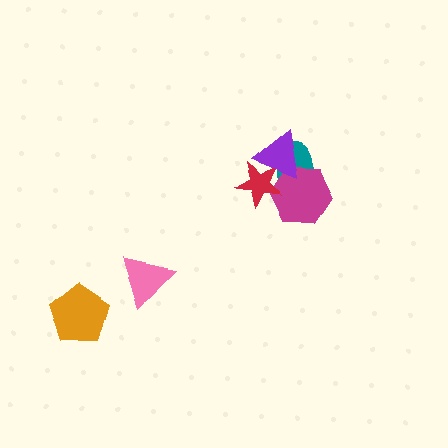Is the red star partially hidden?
Yes, it is partially covered by another shape.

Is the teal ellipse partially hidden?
Yes, it is partially covered by another shape.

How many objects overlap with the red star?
3 objects overlap with the red star.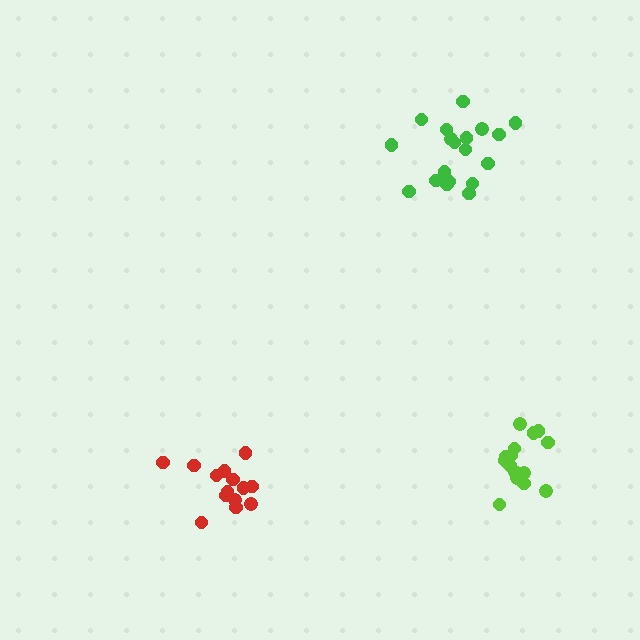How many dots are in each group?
Group 1: 19 dots, Group 2: 16 dots, Group 3: 14 dots (49 total).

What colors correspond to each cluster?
The clusters are colored: green, lime, red.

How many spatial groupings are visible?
There are 3 spatial groupings.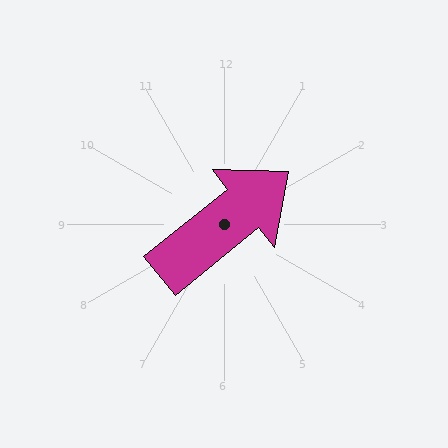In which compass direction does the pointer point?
Northeast.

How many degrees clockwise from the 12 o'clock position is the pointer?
Approximately 51 degrees.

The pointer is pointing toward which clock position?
Roughly 2 o'clock.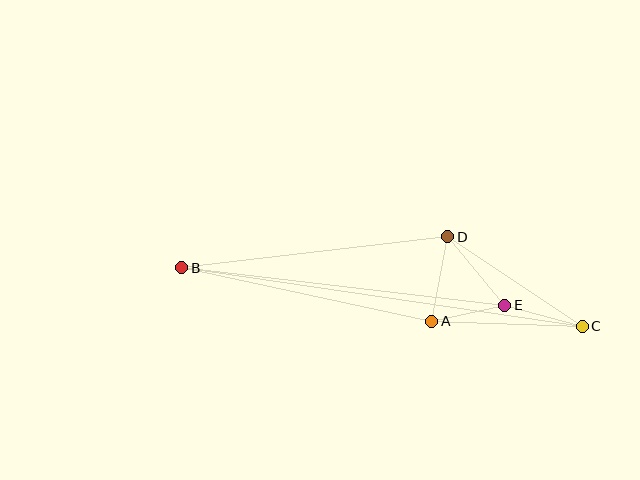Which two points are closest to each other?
Points A and E are closest to each other.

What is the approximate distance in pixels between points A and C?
The distance between A and C is approximately 151 pixels.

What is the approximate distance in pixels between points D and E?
The distance between D and E is approximately 89 pixels.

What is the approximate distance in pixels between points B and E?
The distance between B and E is approximately 325 pixels.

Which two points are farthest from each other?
Points B and C are farthest from each other.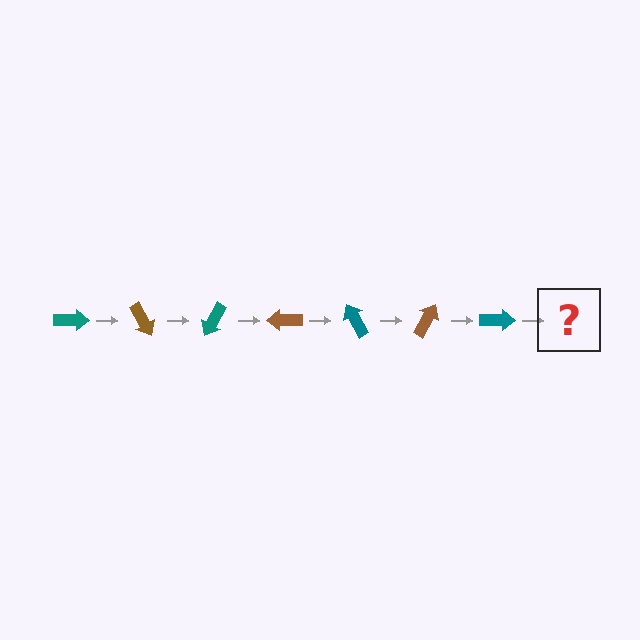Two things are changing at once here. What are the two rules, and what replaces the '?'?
The two rules are that it rotates 60 degrees each step and the color cycles through teal and brown. The '?' should be a brown arrow, rotated 420 degrees from the start.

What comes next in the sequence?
The next element should be a brown arrow, rotated 420 degrees from the start.